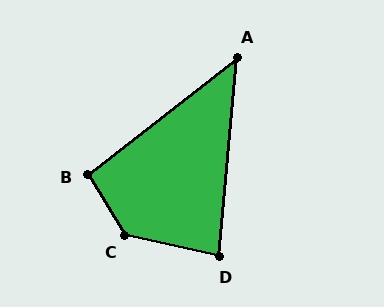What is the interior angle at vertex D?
Approximately 83 degrees (acute).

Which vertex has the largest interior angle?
C, at approximately 133 degrees.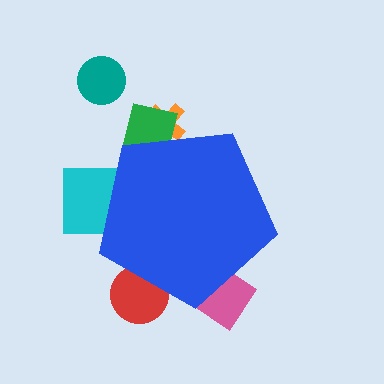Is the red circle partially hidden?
Yes, the red circle is partially hidden behind the blue pentagon.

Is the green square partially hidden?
Yes, the green square is partially hidden behind the blue pentagon.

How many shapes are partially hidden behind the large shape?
5 shapes are partially hidden.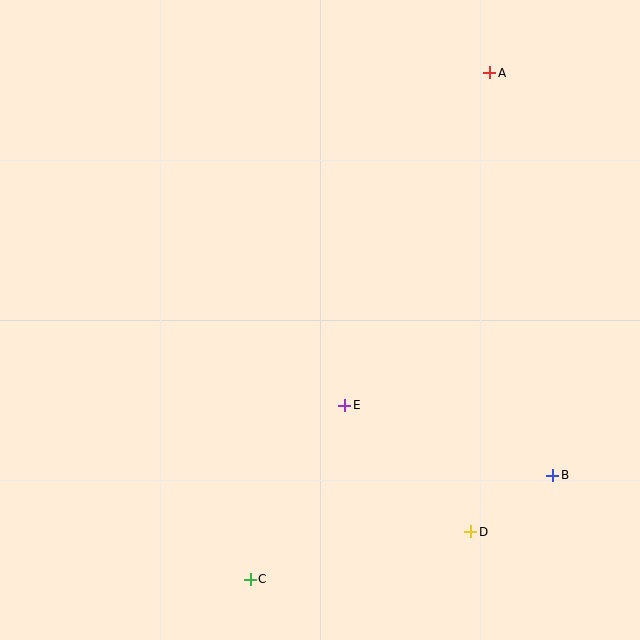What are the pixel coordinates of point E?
Point E is at (345, 405).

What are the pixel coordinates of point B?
Point B is at (553, 475).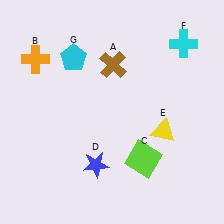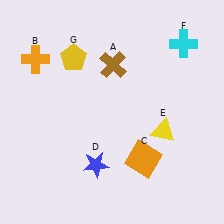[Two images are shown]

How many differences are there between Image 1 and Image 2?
There are 2 differences between the two images.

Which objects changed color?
C changed from lime to orange. G changed from cyan to yellow.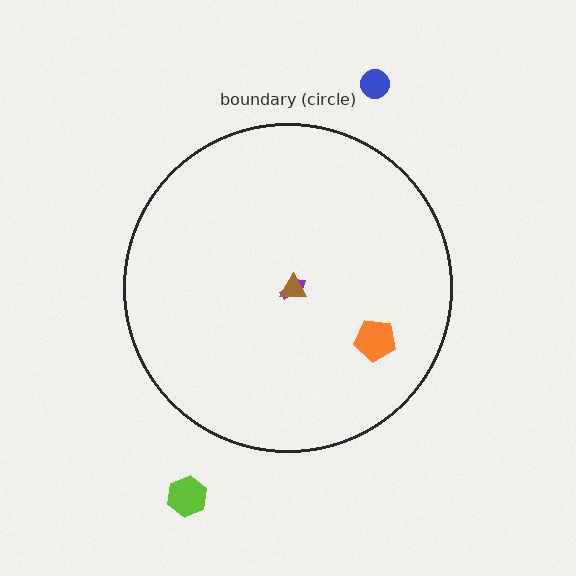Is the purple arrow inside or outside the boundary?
Inside.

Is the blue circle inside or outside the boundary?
Outside.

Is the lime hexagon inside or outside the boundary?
Outside.